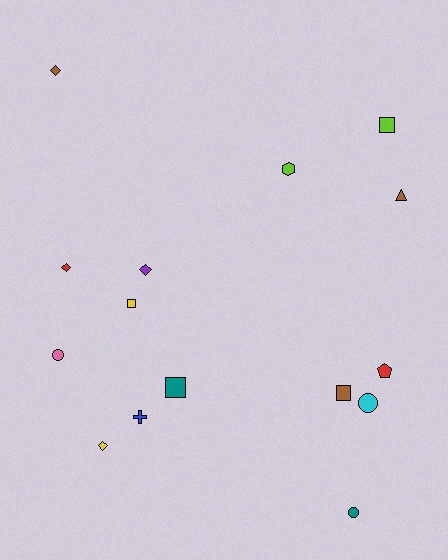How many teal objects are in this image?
There are 2 teal objects.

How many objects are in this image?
There are 15 objects.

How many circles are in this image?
There are 3 circles.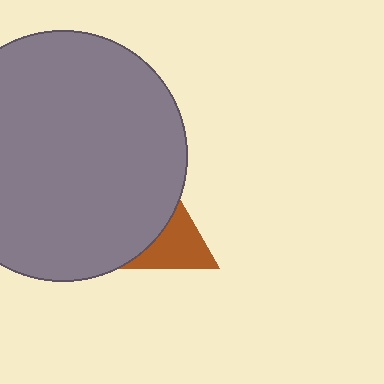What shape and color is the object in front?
The object in front is a gray circle.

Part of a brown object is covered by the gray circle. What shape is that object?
It is a triangle.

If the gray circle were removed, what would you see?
You would see the complete brown triangle.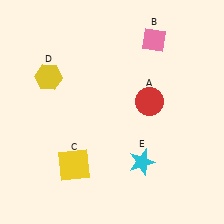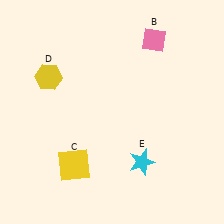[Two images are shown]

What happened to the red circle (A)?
The red circle (A) was removed in Image 2. It was in the top-right area of Image 1.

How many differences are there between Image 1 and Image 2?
There is 1 difference between the two images.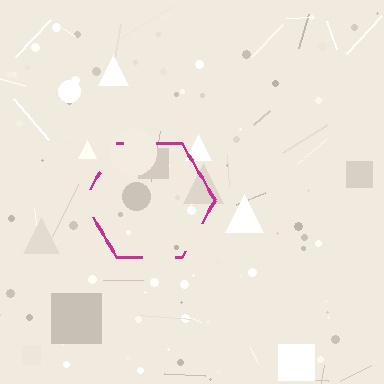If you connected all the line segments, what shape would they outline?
They would outline a hexagon.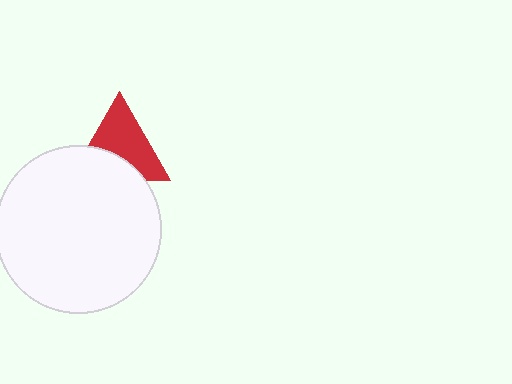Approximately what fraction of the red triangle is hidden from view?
Roughly 38% of the red triangle is hidden behind the white circle.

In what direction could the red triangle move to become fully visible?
The red triangle could move up. That would shift it out from behind the white circle entirely.